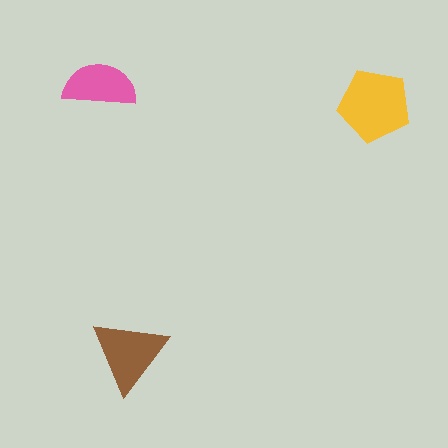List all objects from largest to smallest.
The yellow pentagon, the brown triangle, the pink semicircle.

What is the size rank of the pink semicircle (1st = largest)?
3rd.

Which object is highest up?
The pink semicircle is topmost.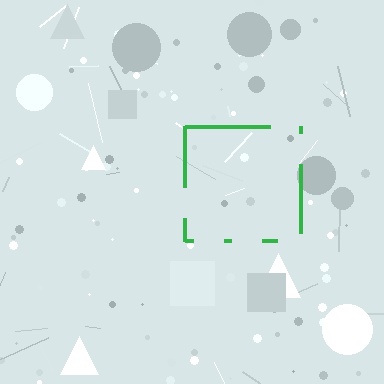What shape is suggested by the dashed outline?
The dashed outline suggests a square.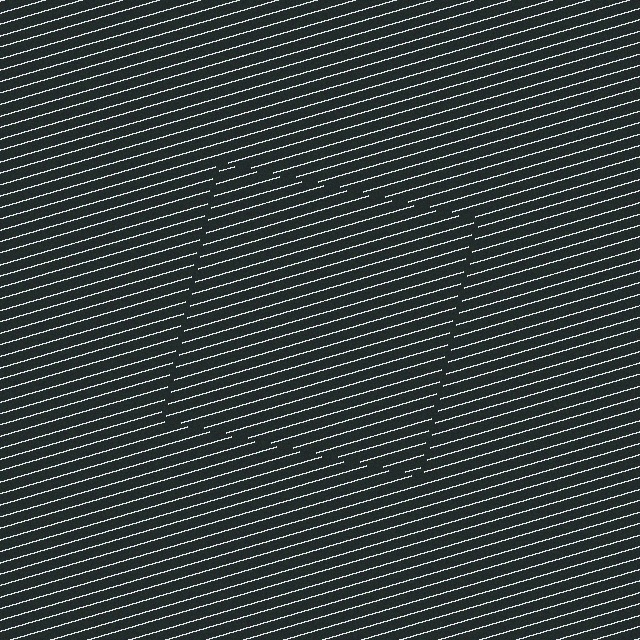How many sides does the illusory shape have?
4 sides — the line-ends trace a square.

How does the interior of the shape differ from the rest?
The interior of the shape contains the same grating, shifted by half a period — the contour is defined by the phase discontinuity where line-ends from the inner and outer gratings abut.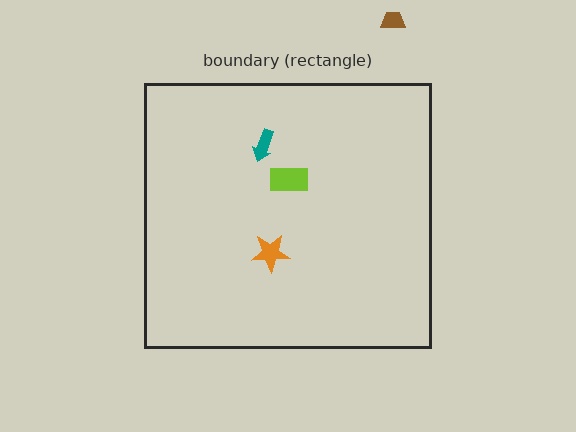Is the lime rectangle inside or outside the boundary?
Inside.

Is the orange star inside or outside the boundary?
Inside.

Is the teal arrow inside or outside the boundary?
Inside.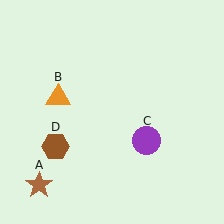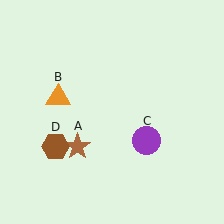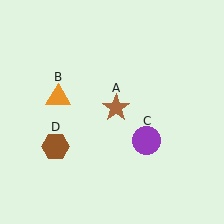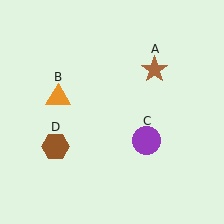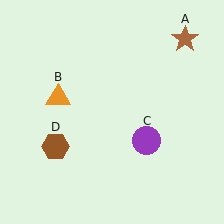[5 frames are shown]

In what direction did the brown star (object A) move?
The brown star (object A) moved up and to the right.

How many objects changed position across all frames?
1 object changed position: brown star (object A).